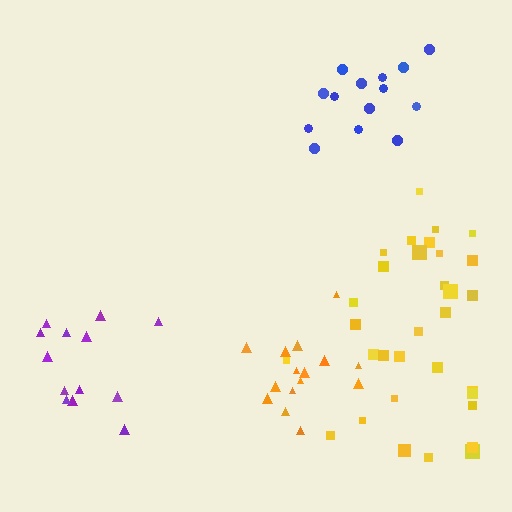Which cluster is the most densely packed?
Blue.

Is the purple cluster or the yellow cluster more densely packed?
Purple.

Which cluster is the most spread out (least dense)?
Yellow.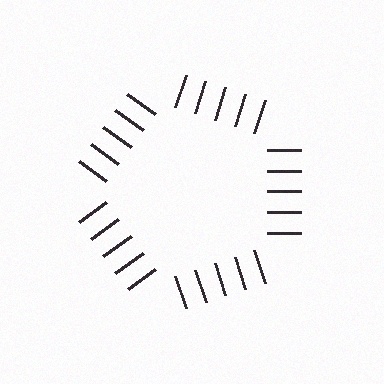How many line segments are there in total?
25 — 5 along each of the 5 edges.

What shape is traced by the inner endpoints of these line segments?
An illusory pentagon — the line segments terminate on its edges but no continuous stroke is drawn.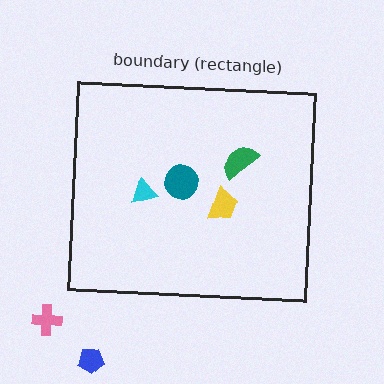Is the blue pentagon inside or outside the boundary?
Outside.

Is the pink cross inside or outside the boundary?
Outside.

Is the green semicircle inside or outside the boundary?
Inside.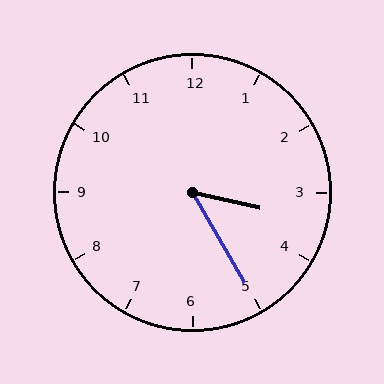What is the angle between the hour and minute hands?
Approximately 48 degrees.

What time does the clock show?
3:25.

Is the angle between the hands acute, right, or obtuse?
It is acute.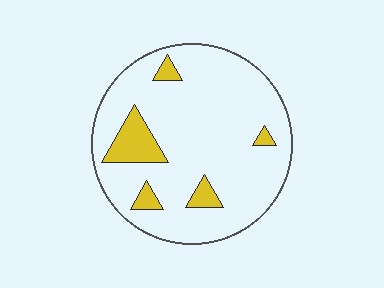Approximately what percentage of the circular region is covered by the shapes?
Approximately 10%.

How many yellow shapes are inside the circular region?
5.